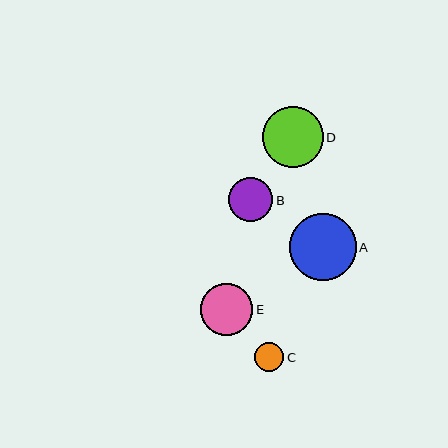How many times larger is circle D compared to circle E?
Circle D is approximately 1.2 times the size of circle E.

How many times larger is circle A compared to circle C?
Circle A is approximately 2.3 times the size of circle C.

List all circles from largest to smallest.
From largest to smallest: A, D, E, B, C.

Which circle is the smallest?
Circle C is the smallest with a size of approximately 30 pixels.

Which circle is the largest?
Circle A is the largest with a size of approximately 67 pixels.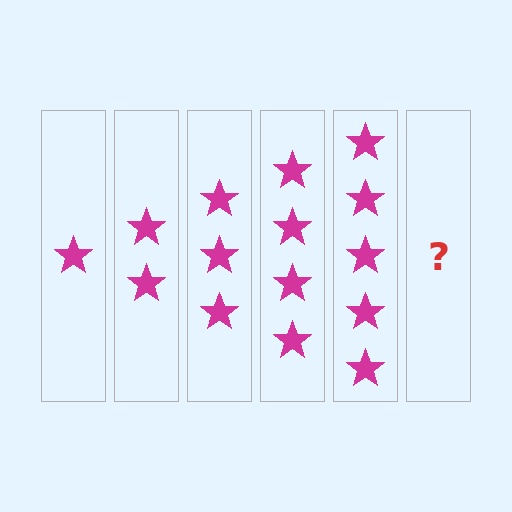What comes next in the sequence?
The next element should be 6 stars.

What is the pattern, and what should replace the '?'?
The pattern is that each step adds one more star. The '?' should be 6 stars.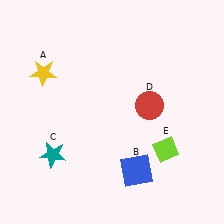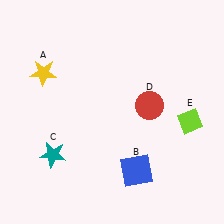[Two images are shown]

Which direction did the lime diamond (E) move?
The lime diamond (E) moved up.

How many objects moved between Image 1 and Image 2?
1 object moved between the two images.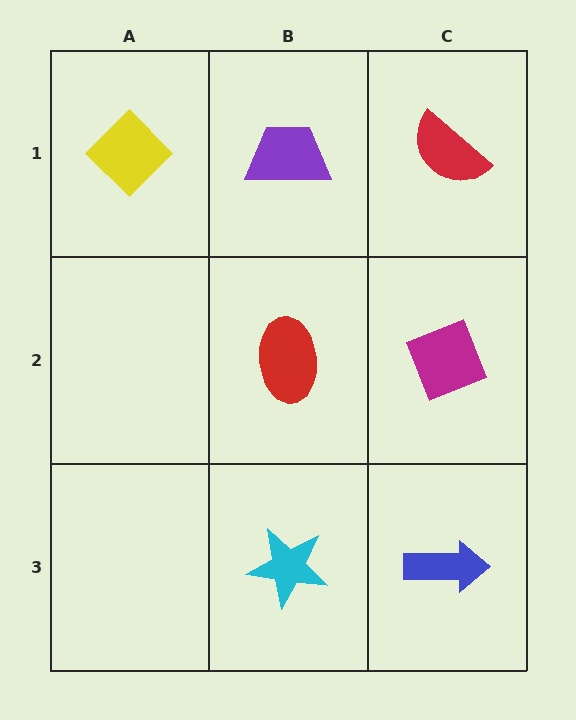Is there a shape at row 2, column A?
No, that cell is empty.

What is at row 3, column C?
A blue arrow.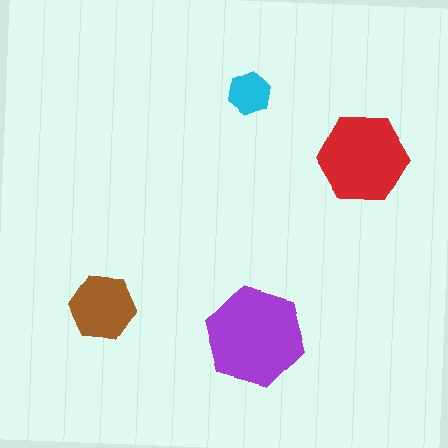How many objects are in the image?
There are 4 objects in the image.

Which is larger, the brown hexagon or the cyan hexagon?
The brown one.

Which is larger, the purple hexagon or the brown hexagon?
The purple one.